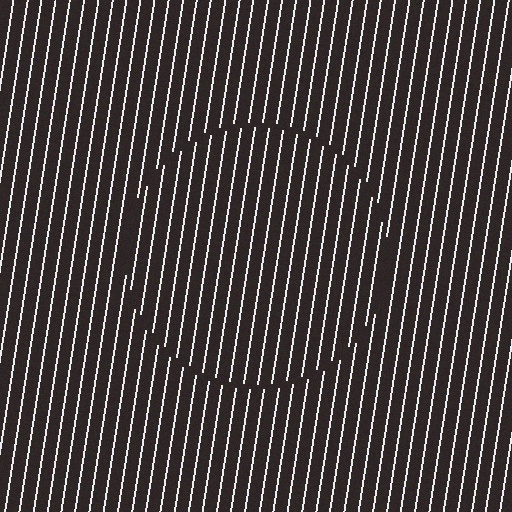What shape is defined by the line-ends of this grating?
An illusory circle. The interior of the shape contains the same grating, shifted by half a period — the contour is defined by the phase discontinuity where line-ends from the inner and outer gratings abut.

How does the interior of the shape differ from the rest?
The interior of the shape contains the same grating, shifted by half a period — the contour is defined by the phase discontinuity where line-ends from the inner and outer gratings abut.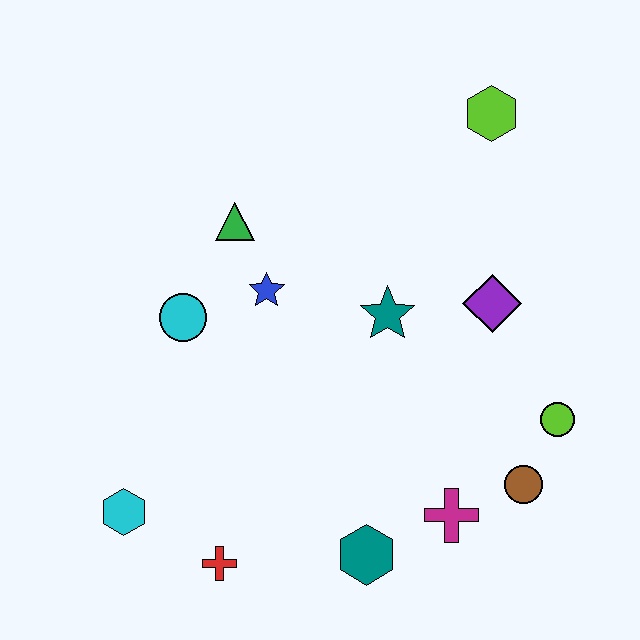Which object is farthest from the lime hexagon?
The cyan hexagon is farthest from the lime hexagon.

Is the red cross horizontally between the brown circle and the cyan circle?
Yes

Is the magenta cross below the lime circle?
Yes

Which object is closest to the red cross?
The cyan hexagon is closest to the red cross.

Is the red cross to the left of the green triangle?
Yes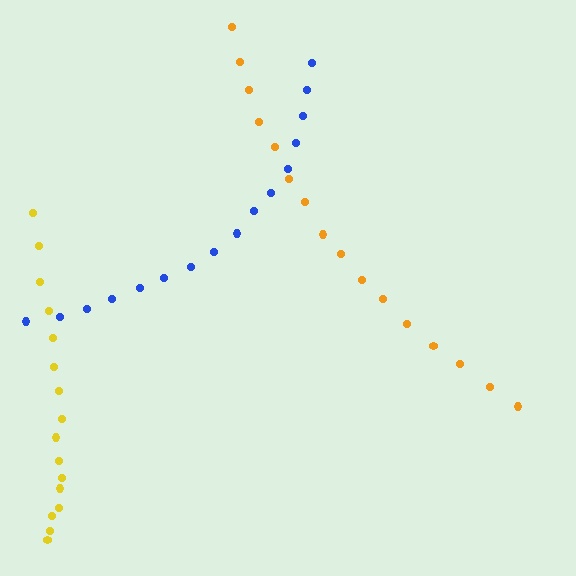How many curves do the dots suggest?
There are 3 distinct paths.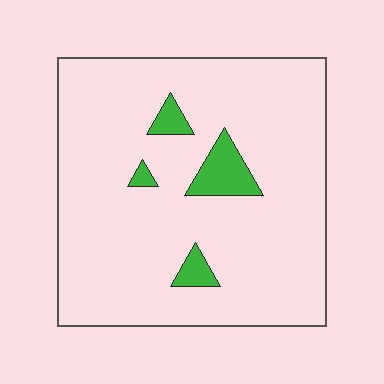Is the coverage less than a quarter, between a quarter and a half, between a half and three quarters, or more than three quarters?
Less than a quarter.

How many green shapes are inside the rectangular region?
4.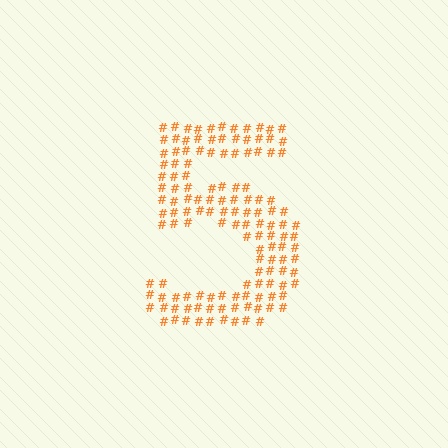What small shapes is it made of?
It is made of small hash symbols.